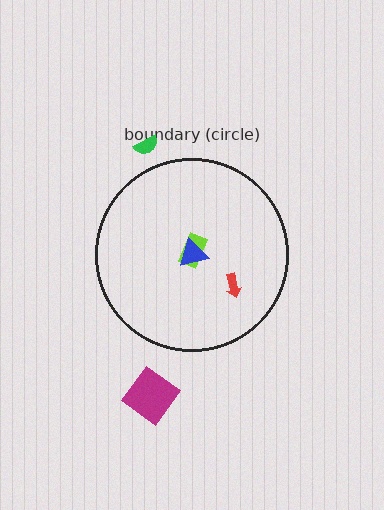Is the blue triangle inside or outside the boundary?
Inside.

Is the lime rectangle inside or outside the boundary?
Inside.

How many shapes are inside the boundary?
3 inside, 2 outside.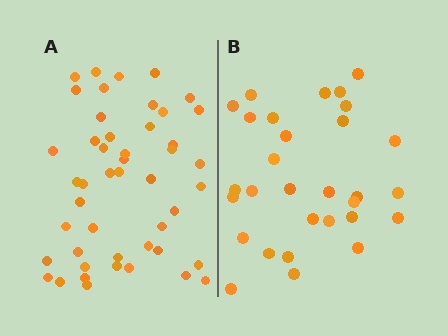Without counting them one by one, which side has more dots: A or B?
Region A (the left region) has more dots.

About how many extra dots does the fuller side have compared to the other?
Region A has approximately 15 more dots than region B.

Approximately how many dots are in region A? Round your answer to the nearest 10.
About 50 dots. (The exact count is 47, which rounds to 50.)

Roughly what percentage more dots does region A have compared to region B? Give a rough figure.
About 55% more.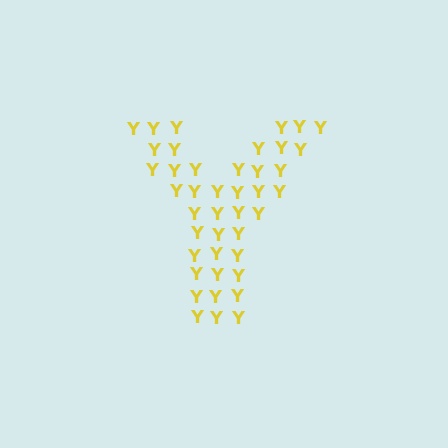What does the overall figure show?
The overall figure shows the letter Y.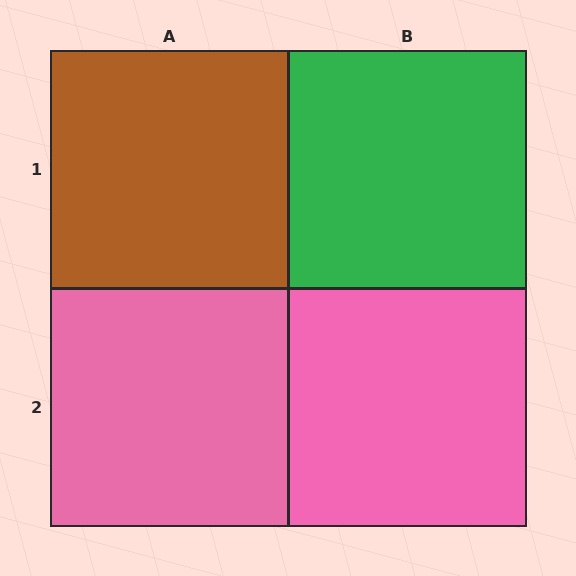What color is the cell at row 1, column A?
Brown.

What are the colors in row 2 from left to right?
Pink, pink.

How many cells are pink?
2 cells are pink.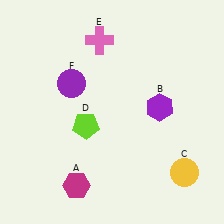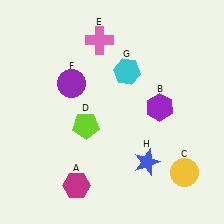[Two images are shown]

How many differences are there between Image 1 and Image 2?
There are 2 differences between the two images.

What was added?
A cyan hexagon (G), a blue star (H) were added in Image 2.